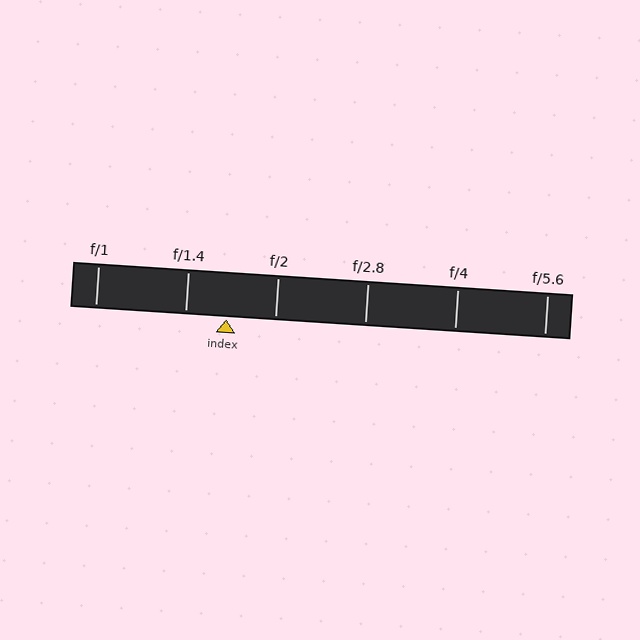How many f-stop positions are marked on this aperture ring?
There are 6 f-stop positions marked.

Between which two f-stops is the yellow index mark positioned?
The index mark is between f/1.4 and f/2.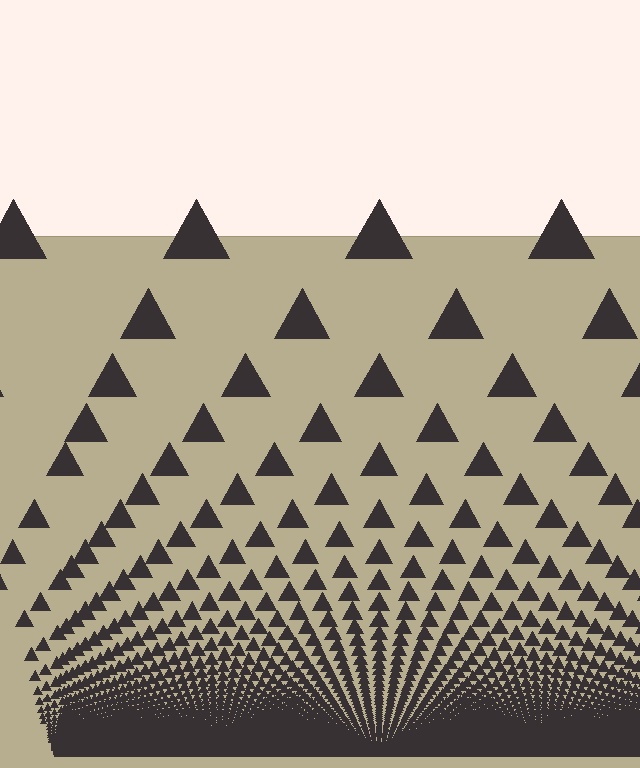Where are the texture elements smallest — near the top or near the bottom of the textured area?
Near the bottom.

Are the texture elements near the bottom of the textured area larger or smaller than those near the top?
Smaller. The gradient is inverted — elements near the bottom are smaller and denser.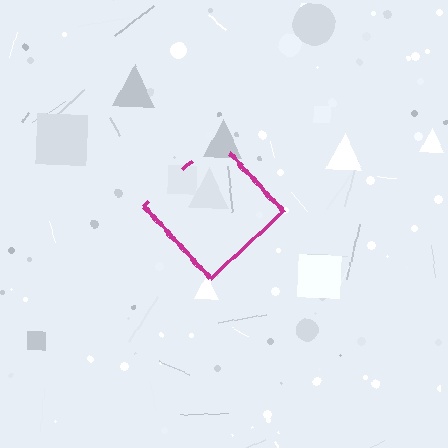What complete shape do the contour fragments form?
The contour fragments form a diamond.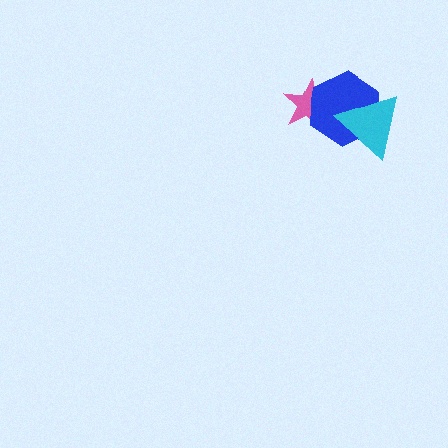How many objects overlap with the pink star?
1 object overlaps with the pink star.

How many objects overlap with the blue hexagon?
2 objects overlap with the blue hexagon.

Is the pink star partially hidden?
Yes, it is partially covered by another shape.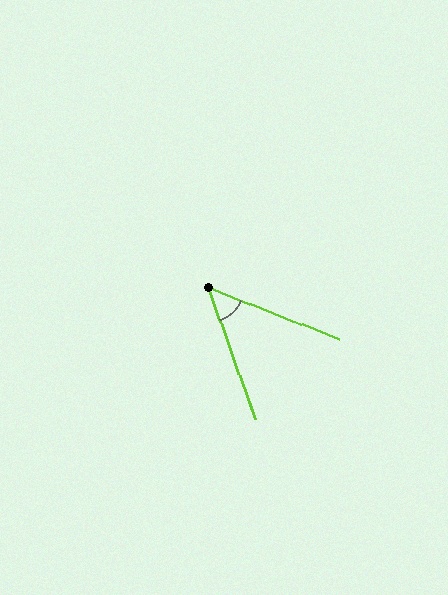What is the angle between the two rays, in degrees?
Approximately 48 degrees.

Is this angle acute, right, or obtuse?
It is acute.